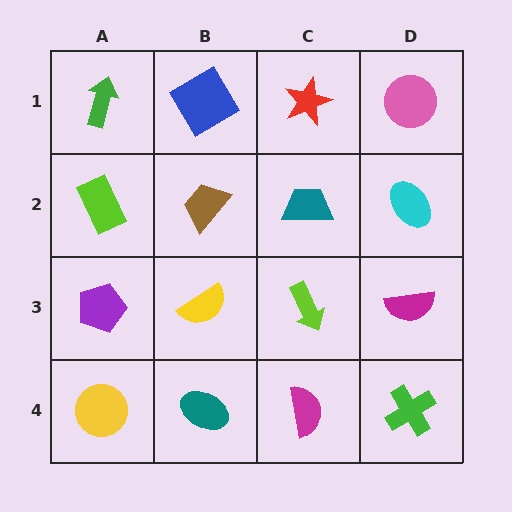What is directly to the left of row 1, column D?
A red star.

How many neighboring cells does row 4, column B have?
3.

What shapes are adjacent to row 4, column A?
A purple pentagon (row 3, column A), a teal ellipse (row 4, column B).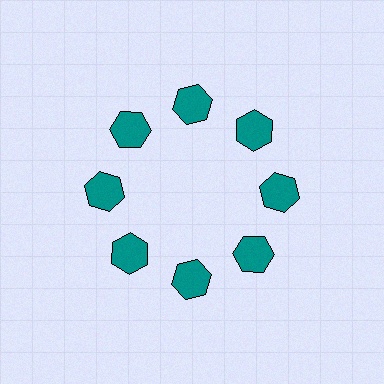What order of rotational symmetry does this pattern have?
This pattern has 8-fold rotational symmetry.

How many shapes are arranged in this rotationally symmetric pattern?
There are 8 shapes, arranged in 8 groups of 1.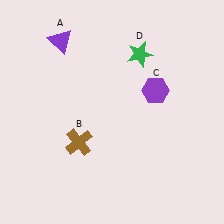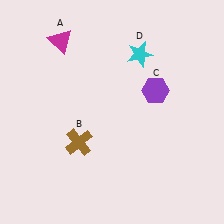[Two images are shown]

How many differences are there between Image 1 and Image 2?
There are 2 differences between the two images.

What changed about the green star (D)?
In Image 1, D is green. In Image 2, it changed to cyan.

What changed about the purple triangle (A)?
In Image 1, A is purple. In Image 2, it changed to magenta.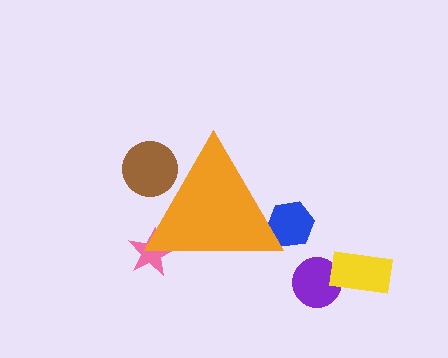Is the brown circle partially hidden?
Yes, the brown circle is partially hidden behind the orange triangle.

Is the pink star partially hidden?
Yes, the pink star is partially hidden behind the orange triangle.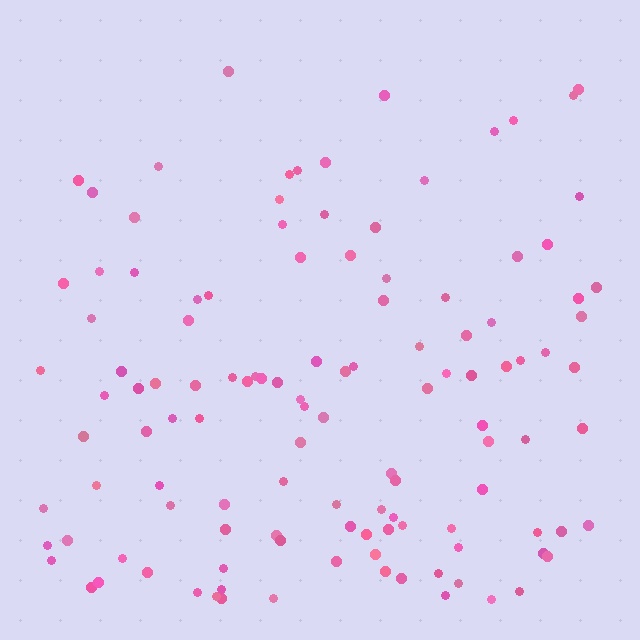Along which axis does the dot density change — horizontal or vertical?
Vertical.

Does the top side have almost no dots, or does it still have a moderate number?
Still a moderate number, just noticeably fewer than the bottom.